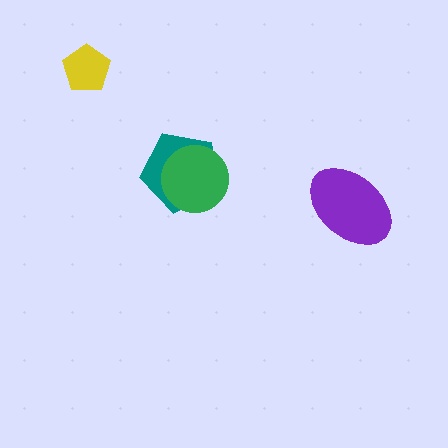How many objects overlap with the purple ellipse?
0 objects overlap with the purple ellipse.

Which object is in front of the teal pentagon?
The green circle is in front of the teal pentagon.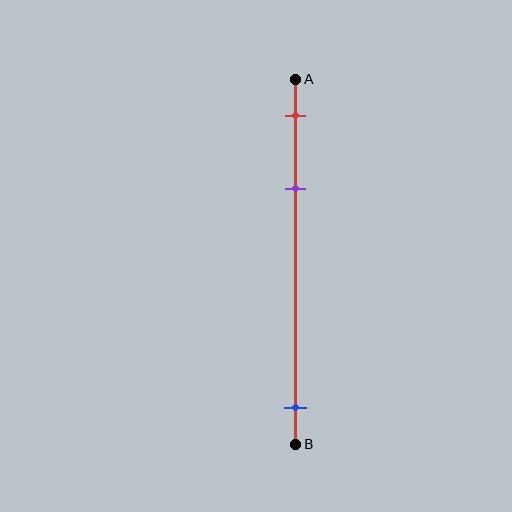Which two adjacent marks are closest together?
The red and purple marks are the closest adjacent pair.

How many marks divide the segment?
There are 3 marks dividing the segment.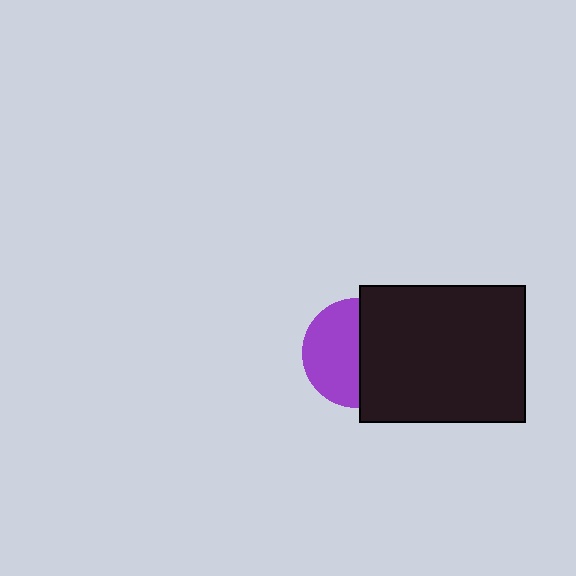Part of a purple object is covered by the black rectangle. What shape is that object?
It is a circle.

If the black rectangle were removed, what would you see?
You would see the complete purple circle.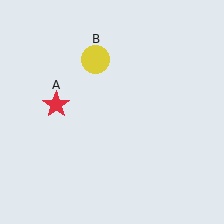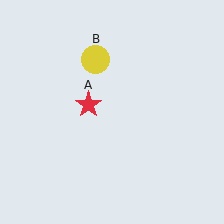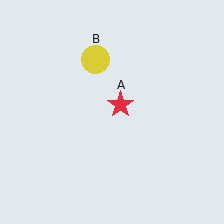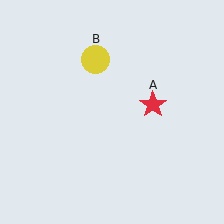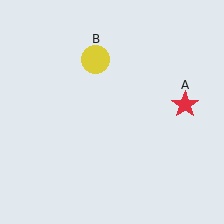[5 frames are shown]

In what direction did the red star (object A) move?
The red star (object A) moved right.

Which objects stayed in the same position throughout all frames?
Yellow circle (object B) remained stationary.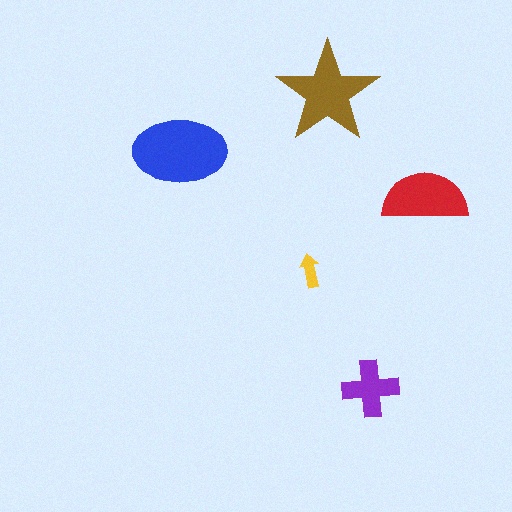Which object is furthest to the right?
The red semicircle is rightmost.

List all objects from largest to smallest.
The blue ellipse, the brown star, the red semicircle, the purple cross, the yellow arrow.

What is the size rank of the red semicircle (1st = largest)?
3rd.